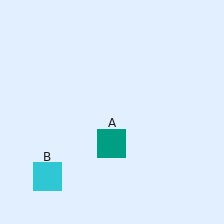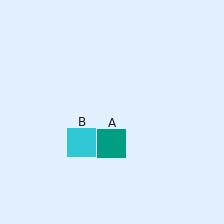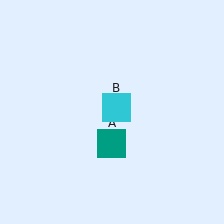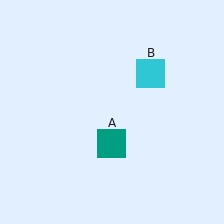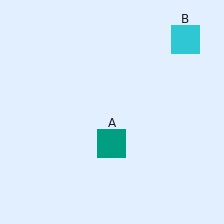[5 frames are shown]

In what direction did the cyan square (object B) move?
The cyan square (object B) moved up and to the right.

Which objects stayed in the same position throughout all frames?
Teal square (object A) remained stationary.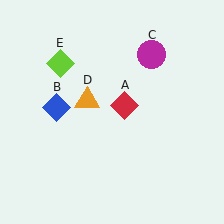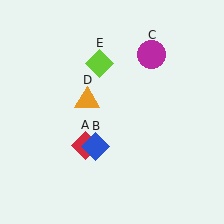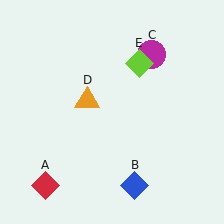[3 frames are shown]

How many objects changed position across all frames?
3 objects changed position: red diamond (object A), blue diamond (object B), lime diamond (object E).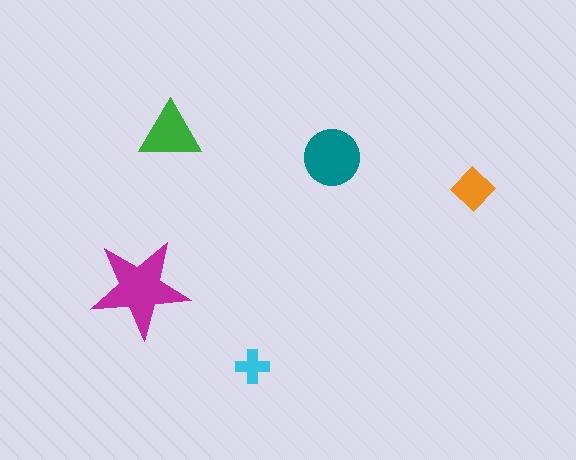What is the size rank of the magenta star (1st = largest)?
1st.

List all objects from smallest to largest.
The cyan cross, the orange diamond, the green triangle, the teal circle, the magenta star.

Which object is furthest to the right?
The orange diamond is rightmost.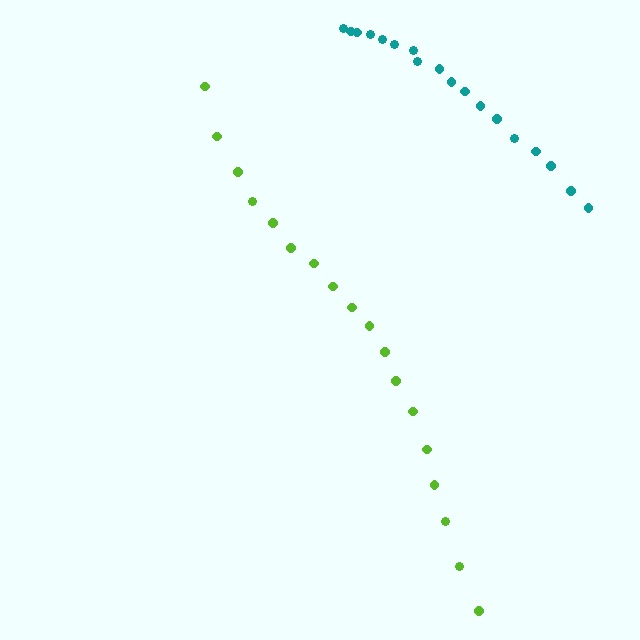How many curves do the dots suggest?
There are 2 distinct paths.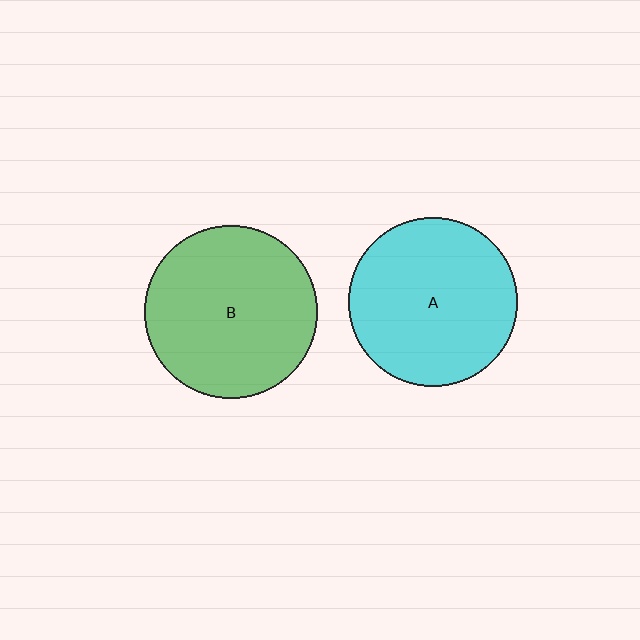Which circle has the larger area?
Circle B (green).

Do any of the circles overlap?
No, none of the circles overlap.